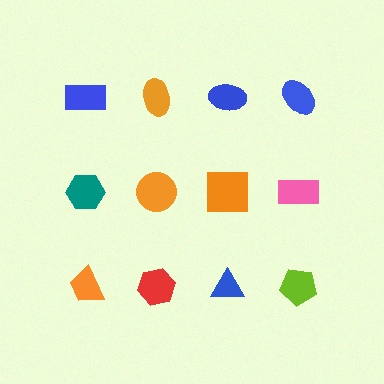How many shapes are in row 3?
4 shapes.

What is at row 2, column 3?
An orange square.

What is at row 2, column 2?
An orange circle.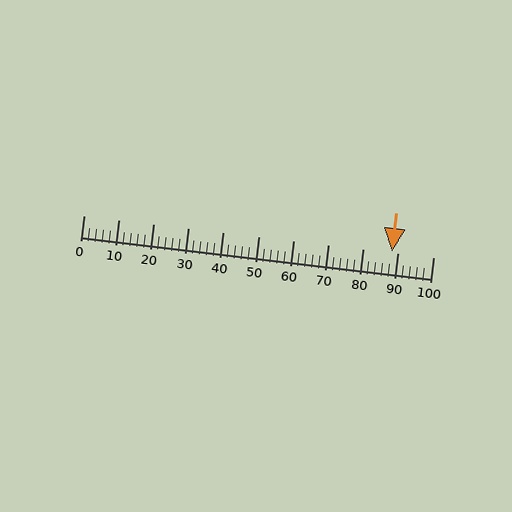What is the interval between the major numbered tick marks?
The major tick marks are spaced 10 units apart.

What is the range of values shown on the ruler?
The ruler shows values from 0 to 100.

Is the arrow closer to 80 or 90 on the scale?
The arrow is closer to 90.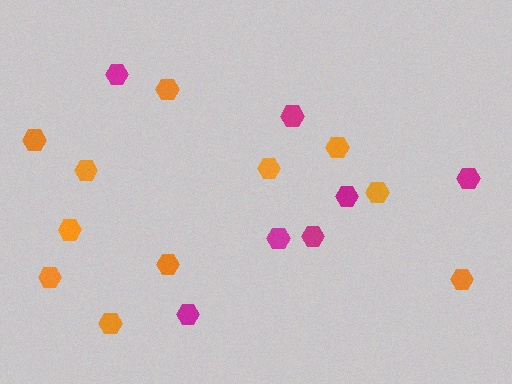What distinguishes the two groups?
There are 2 groups: one group of orange hexagons (11) and one group of magenta hexagons (7).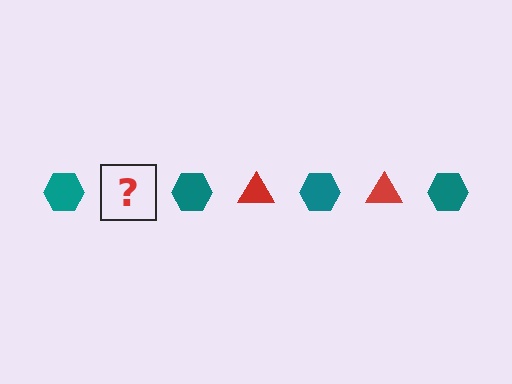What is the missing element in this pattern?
The missing element is a red triangle.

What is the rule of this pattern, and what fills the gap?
The rule is that the pattern alternates between teal hexagon and red triangle. The gap should be filled with a red triangle.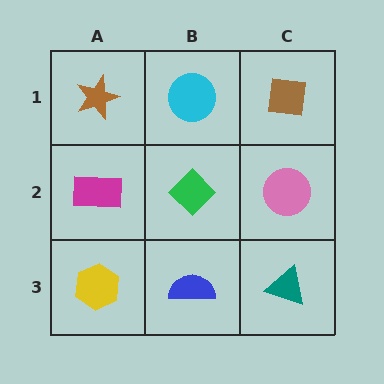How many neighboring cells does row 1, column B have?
3.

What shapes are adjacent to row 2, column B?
A cyan circle (row 1, column B), a blue semicircle (row 3, column B), a magenta rectangle (row 2, column A), a pink circle (row 2, column C).